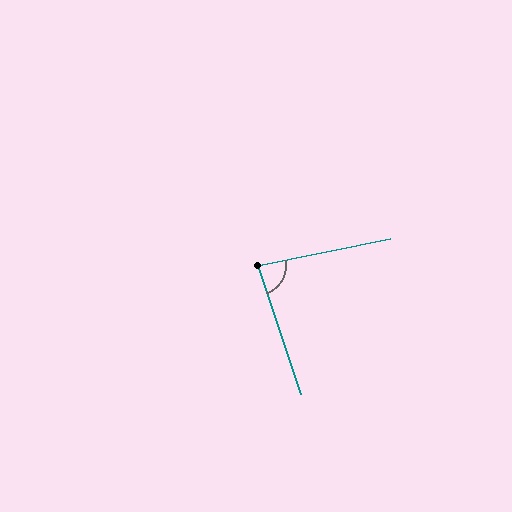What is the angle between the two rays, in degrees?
Approximately 83 degrees.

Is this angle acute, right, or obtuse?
It is acute.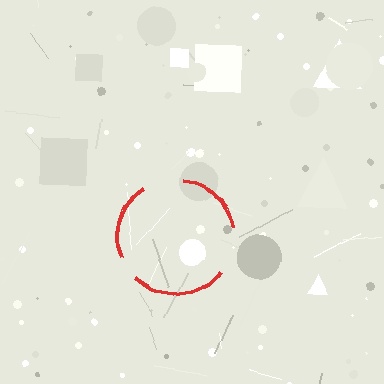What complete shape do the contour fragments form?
The contour fragments form a circle.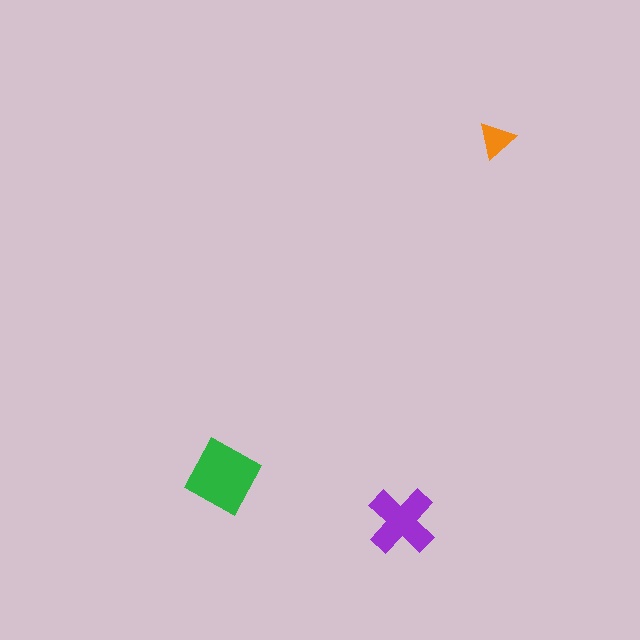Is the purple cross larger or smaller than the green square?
Smaller.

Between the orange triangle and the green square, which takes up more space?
The green square.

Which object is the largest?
The green square.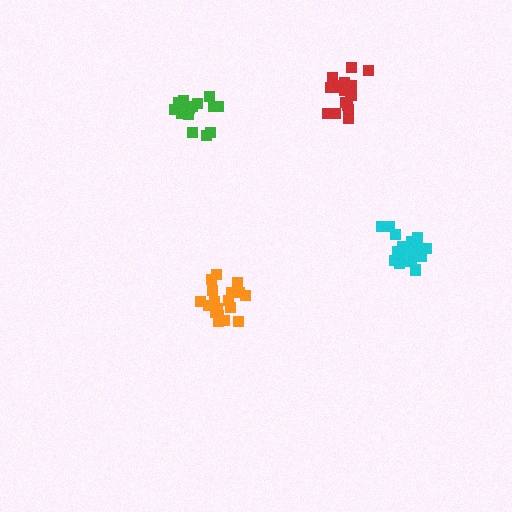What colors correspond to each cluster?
The clusters are colored: cyan, orange, red, green.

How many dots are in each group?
Group 1: 19 dots, Group 2: 18 dots, Group 3: 17 dots, Group 4: 14 dots (68 total).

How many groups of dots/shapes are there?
There are 4 groups.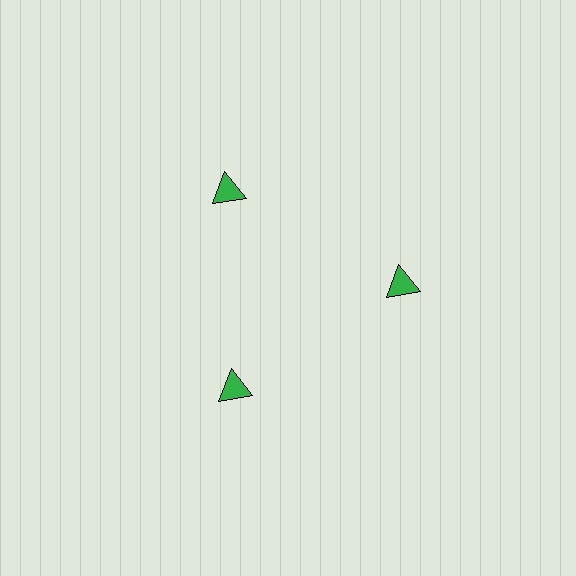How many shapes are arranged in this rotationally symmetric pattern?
There are 3 shapes, arranged in 3 groups of 1.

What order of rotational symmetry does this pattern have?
This pattern has 3-fold rotational symmetry.